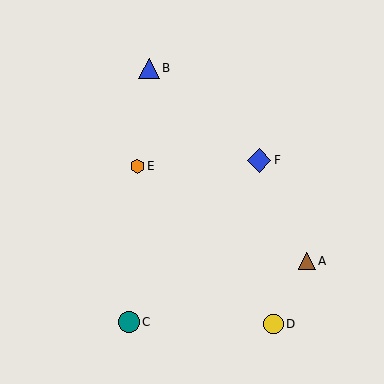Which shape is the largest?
The blue diamond (labeled F) is the largest.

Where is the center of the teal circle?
The center of the teal circle is at (129, 322).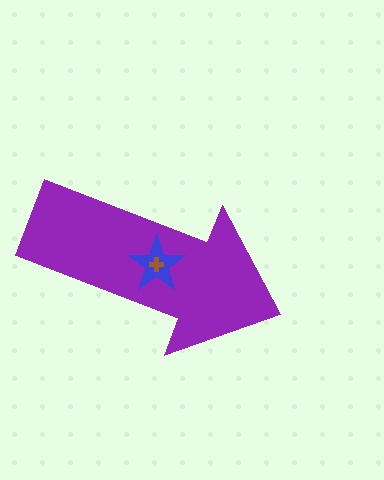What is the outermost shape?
The purple arrow.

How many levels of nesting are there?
3.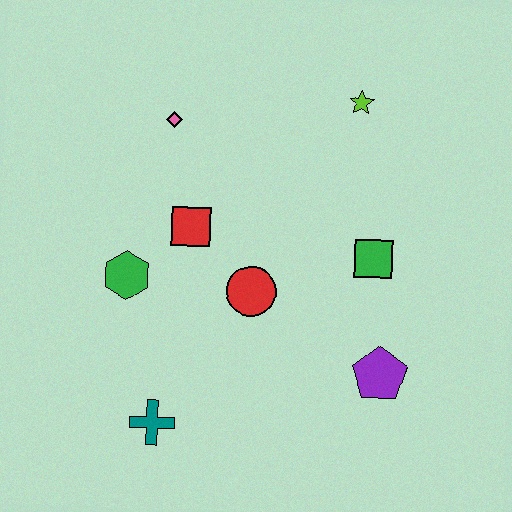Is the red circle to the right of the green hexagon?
Yes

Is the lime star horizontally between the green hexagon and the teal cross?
No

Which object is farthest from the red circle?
The lime star is farthest from the red circle.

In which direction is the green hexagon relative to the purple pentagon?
The green hexagon is to the left of the purple pentagon.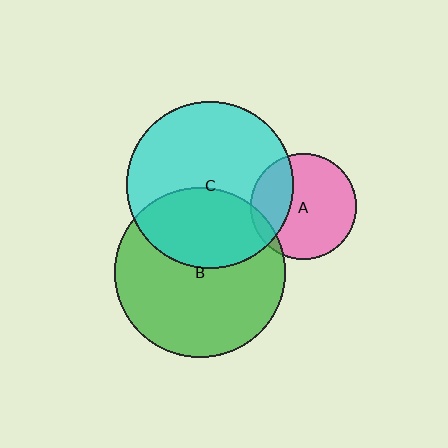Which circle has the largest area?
Circle B (green).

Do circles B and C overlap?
Yes.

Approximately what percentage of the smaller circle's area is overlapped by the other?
Approximately 40%.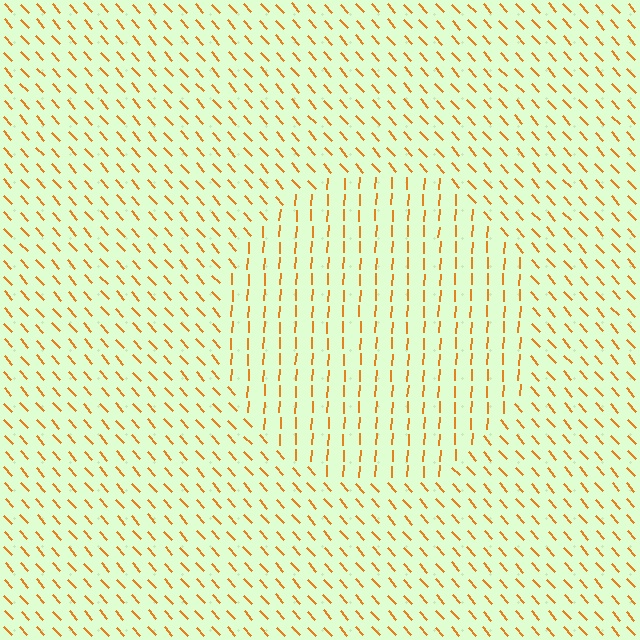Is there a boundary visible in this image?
Yes, there is a texture boundary formed by a change in line orientation.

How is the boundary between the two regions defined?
The boundary is defined purely by a change in line orientation (approximately 45 degrees difference). All lines are the same color and thickness.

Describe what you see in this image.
The image is filled with small orange line segments. A circle region in the image has lines oriented differently from the surrounding lines, creating a visible texture boundary.